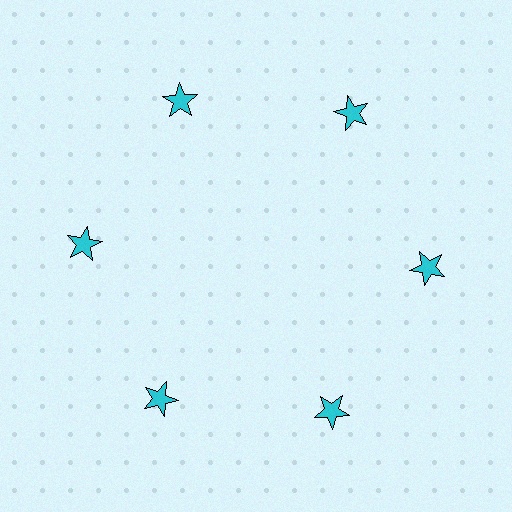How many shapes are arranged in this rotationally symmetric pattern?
There are 6 shapes, arranged in 6 groups of 1.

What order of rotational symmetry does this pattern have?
This pattern has 6-fold rotational symmetry.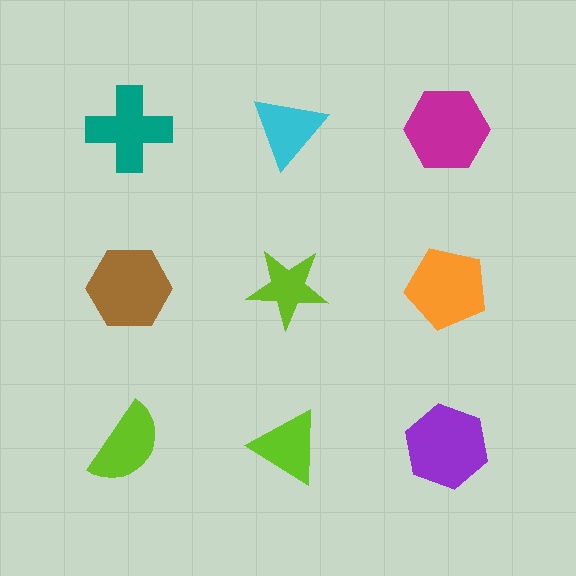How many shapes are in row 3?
3 shapes.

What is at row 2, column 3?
An orange pentagon.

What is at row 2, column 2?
A lime star.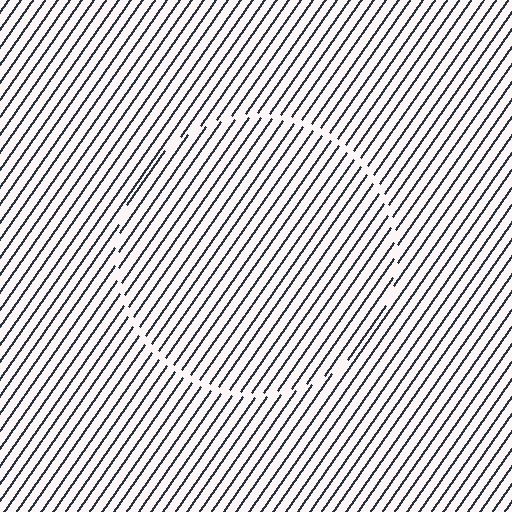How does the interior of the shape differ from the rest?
The interior of the shape contains the same grating, shifted by half a period — the contour is defined by the phase discontinuity where line-ends from the inner and outer gratings abut.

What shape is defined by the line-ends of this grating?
An illusory circle. The interior of the shape contains the same grating, shifted by half a period — the contour is defined by the phase discontinuity where line-ends from the inner and outer gratings abut.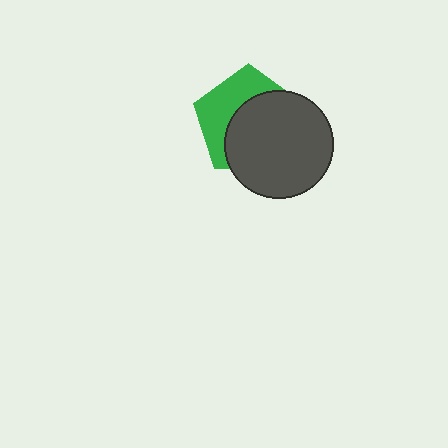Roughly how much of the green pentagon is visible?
A small part of it is visible (roughly 41%).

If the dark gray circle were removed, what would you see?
You would see the complete green pentagon.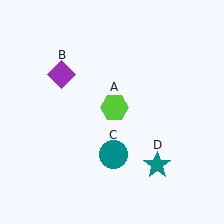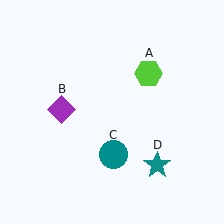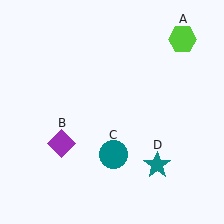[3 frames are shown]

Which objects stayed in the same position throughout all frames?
Teal circle (object C) and teal star (object D) remained stationary.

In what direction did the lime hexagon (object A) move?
The lime hexagon (object A) moved up and to the right.